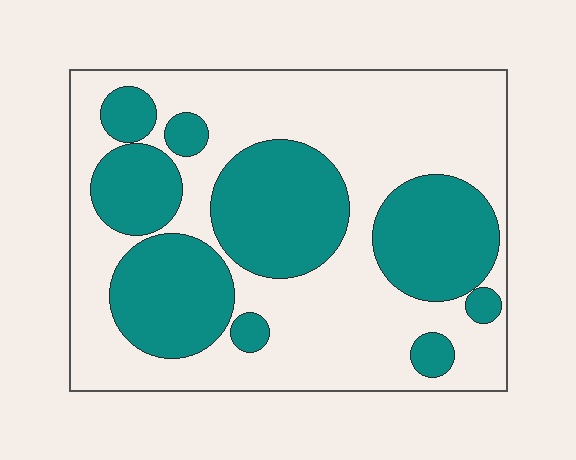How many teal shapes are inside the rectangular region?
9.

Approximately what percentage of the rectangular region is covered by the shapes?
Approximately 40%.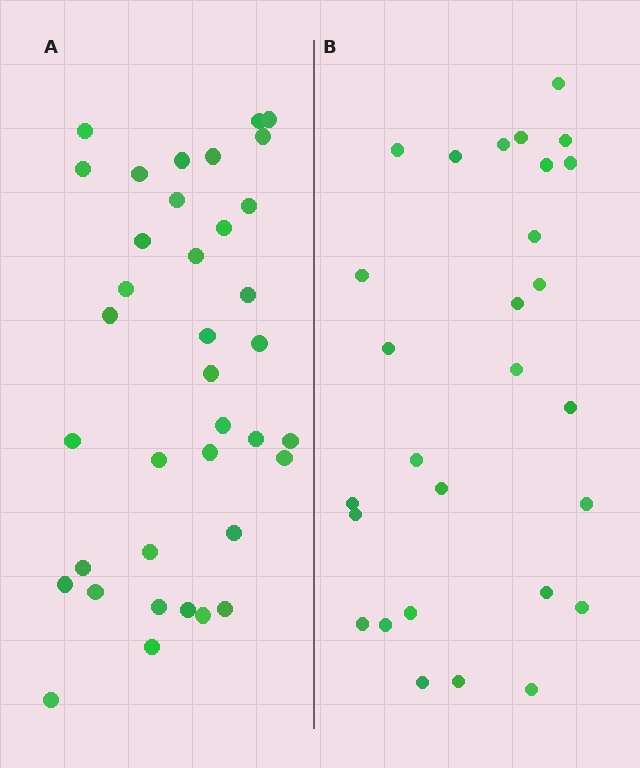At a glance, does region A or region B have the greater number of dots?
Region A (the left region) has more dots.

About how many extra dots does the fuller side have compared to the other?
Region A has roughly 8 or so more dots than region B.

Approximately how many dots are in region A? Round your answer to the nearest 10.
About 40 dots. (The exact count is 37, which rounds to 40.)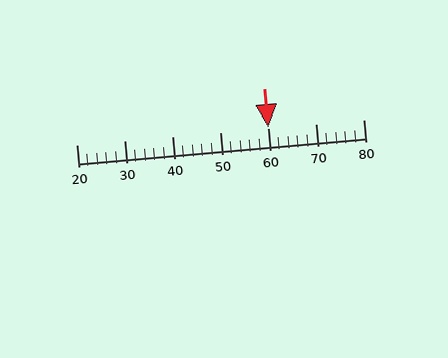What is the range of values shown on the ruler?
The ruler shows values from 20 to 80.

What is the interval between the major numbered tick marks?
The major tick marks are spaced 10 units apart.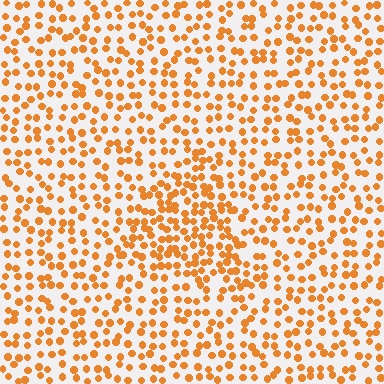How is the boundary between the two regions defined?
The boundary is defined by a change in element density (approximately 1.7x ratio). All elements are the same color, size, and shape.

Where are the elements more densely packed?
The elements are more densely packed inside the triangle boundary.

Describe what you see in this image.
The image contains small orange elements arranged at two different densities. A triangle-shaped region is visible where the elements are more densely packed than the surrounding area.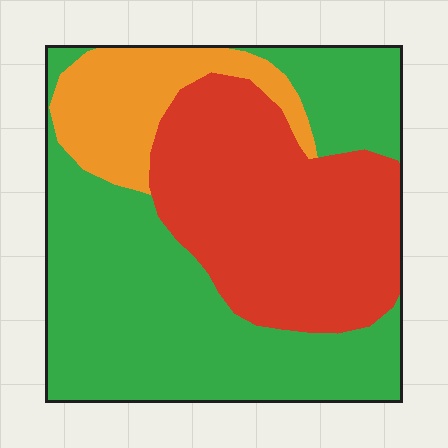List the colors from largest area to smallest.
From largest to smallest: green, red, orange.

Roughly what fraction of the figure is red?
Red covers roughly 35% of the figure.